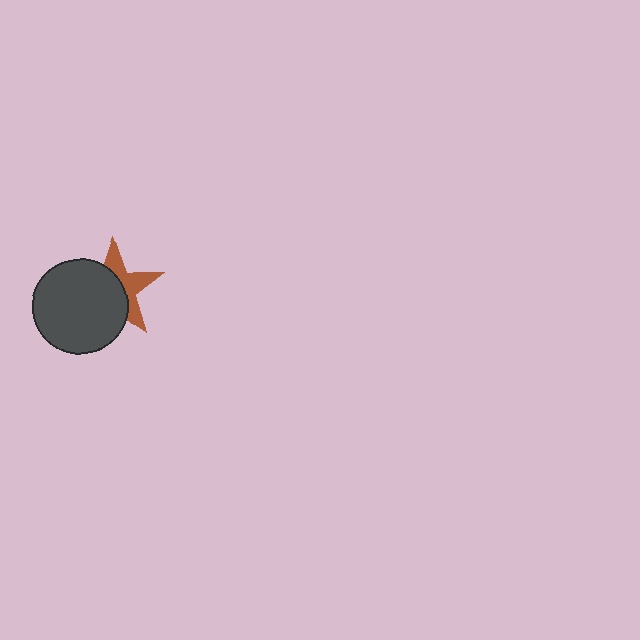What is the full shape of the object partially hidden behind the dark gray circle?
The partially hidden object is a brown star.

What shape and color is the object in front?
The object in front is a dark gray circle.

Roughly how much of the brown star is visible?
A small part of it is visible (roughly 42%).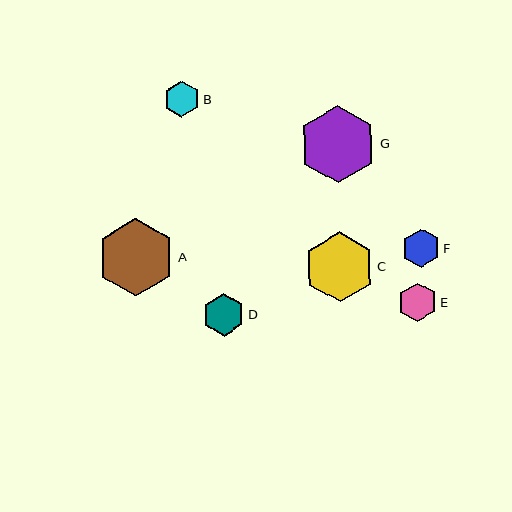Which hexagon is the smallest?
Hexagon B is the smallest with a size of approximately 36 pixels.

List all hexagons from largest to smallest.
From largest to smallest: A, G, C, D, E, F, B.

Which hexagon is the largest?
Hexagon A is the largest with a size of approximately 78 pixels.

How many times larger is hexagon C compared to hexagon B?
Hexagon C is approximately 1.9 times the size of hexagon B.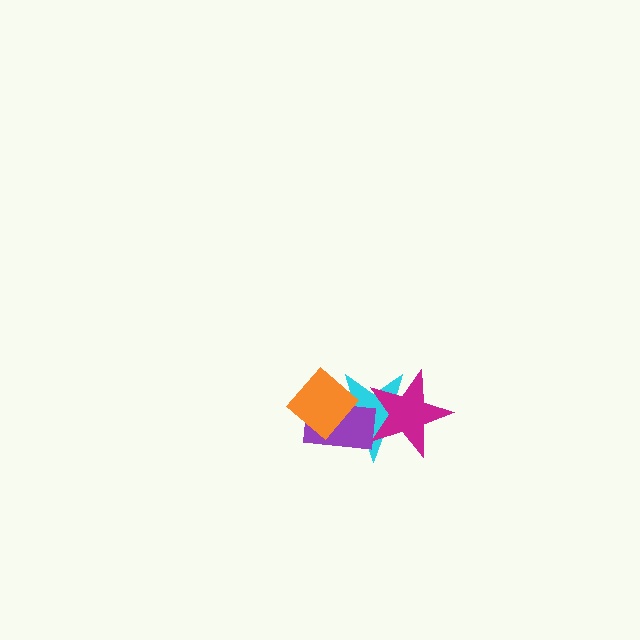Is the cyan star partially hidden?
Yes, it is partially covered by another shape.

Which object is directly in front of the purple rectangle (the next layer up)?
The magenta star is directly in front of the purple rectangle.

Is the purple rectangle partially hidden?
Yes, it is partially covered by another shape.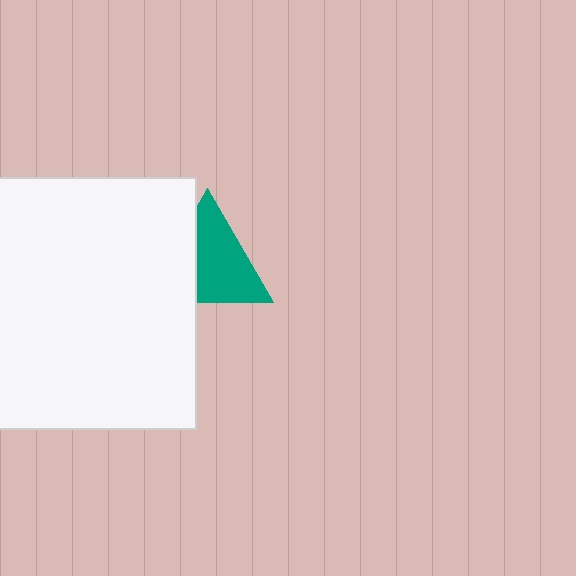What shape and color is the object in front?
The object in front is a white rectangle.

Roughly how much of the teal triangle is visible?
About half of it is visible (roughly 64%).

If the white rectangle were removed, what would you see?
You would see the complete teal triangle.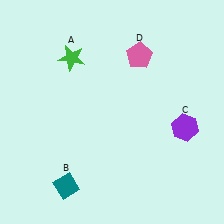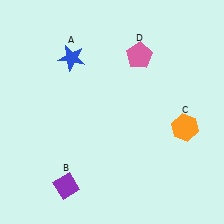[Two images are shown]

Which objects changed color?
A changed from green to blue. B changed from teal to purple. C changed from purple to orange.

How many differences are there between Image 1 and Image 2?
There are 3 differences between the two images.